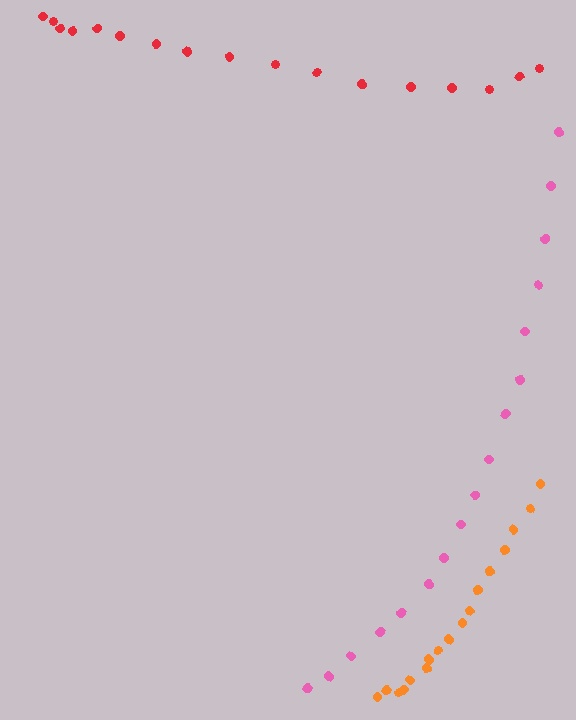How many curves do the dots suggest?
There are 3 distinct paths.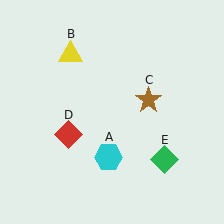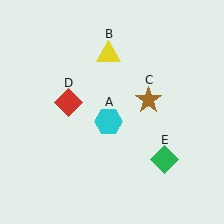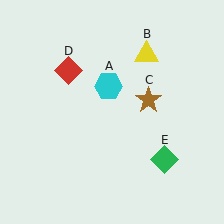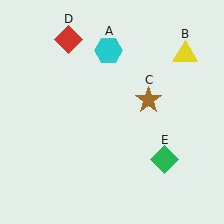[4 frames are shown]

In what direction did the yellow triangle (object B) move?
The yellow triangle (object B) moved right.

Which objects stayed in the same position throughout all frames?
Brown star (object C) and green diamond (object E) remained stationary.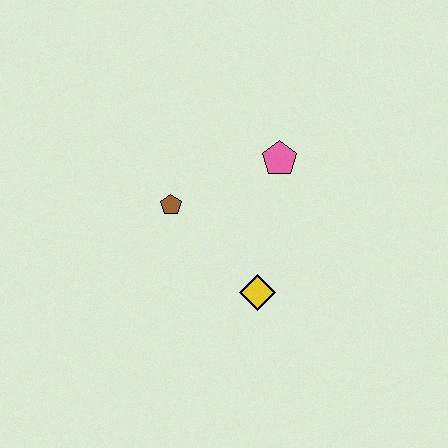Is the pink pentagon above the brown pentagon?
Yes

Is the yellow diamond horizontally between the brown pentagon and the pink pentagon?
Yes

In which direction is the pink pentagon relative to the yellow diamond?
The pink pentagon is above the yellow diamond.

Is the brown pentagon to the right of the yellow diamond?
No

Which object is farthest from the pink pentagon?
The yellow diamond is farthest from the pink pentagon.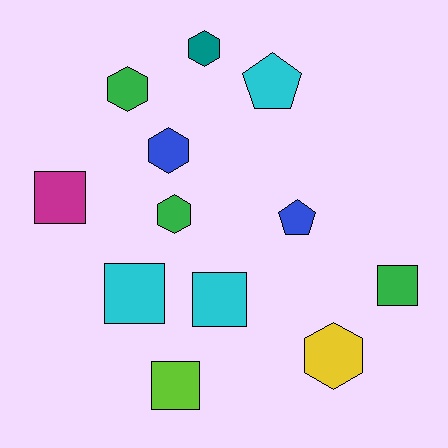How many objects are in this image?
There are 12 objects.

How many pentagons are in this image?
There are 2 pentagons.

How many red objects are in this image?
There are no red objects.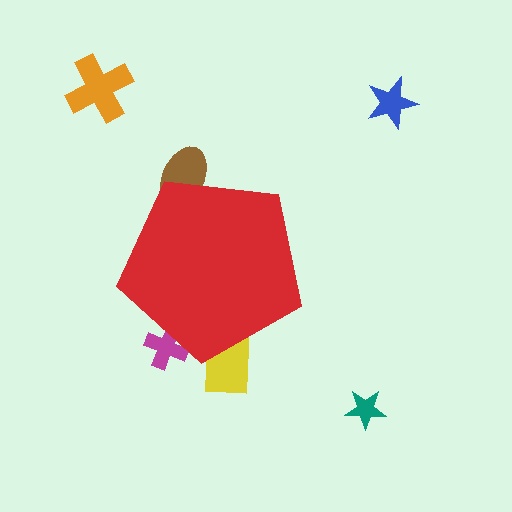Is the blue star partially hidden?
No, the blue star is fully visible.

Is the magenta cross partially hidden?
Yes, the magenta cross is partially hidden behind the red pentagon.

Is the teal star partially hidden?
No, the teal star is fully visible.